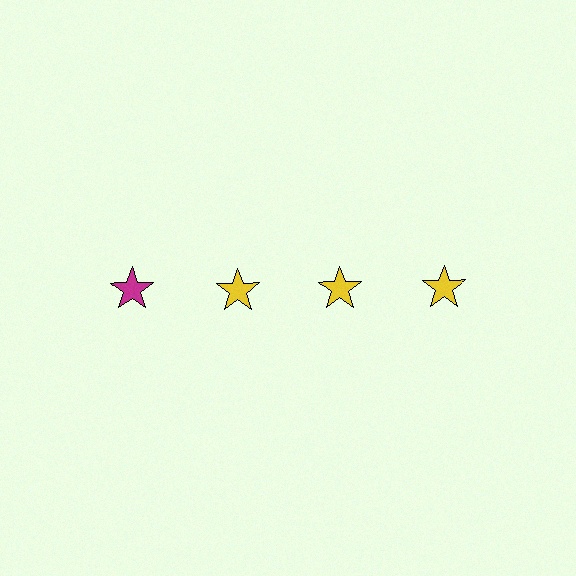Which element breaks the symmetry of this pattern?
The magenta star in the top row, leftmost column breaks the symmetry. All other shapes are yellow stars.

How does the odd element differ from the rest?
It has a different color: magenta instead of yellow.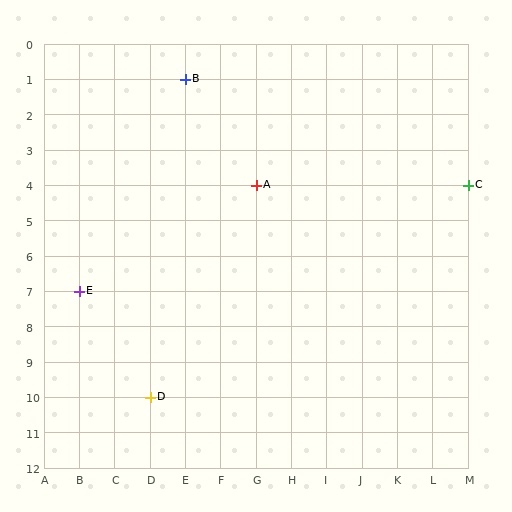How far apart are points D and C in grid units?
Points D and C are 9 columns and 6 rows apart (about 10.8 grid units diagonally).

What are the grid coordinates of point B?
Point B is at grid coordinates (E, 1).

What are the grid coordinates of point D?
Point D is at grid coordinates (D, 10).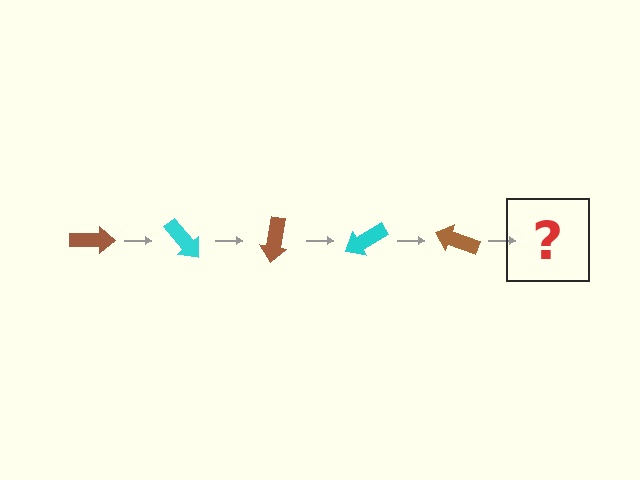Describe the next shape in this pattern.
It should be a cyan arrow, rotated 250 degrees from the start.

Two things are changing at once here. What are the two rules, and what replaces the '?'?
The two rules are that it rotates 50 degrees each step and the color cycles through brown and cyan. The '?' should be a cyan arrow, rotated 250 degrees from the start.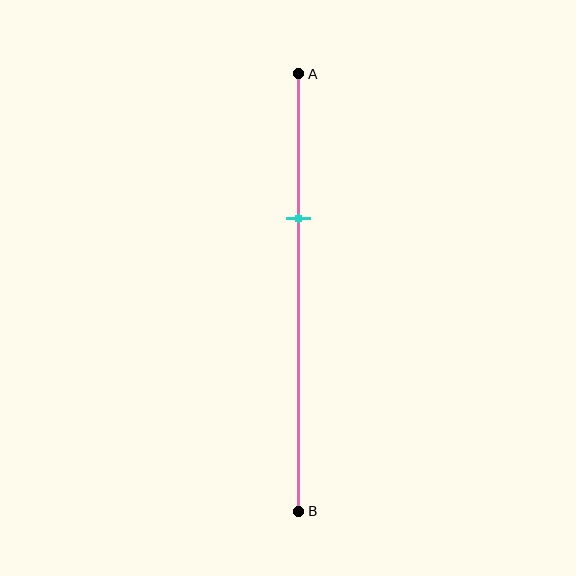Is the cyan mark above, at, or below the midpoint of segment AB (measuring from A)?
The cyan mark is above the midpoint of segment AB.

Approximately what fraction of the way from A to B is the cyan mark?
The cyan mark is approximately 35% of the way from A to B.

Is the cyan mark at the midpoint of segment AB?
No, the mark is at about 35% from A, not at the 50% midpoint.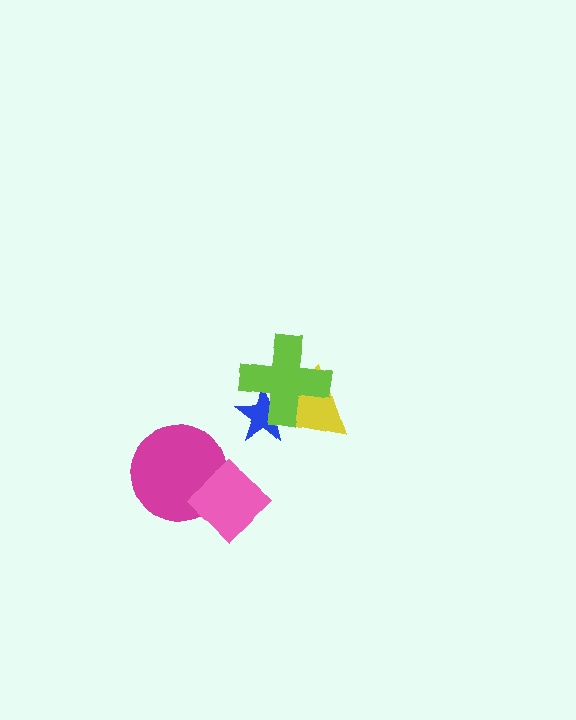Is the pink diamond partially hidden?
No, no other shape covers it.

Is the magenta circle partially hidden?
Yes, it is partially covered by another shape.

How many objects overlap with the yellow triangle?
2 objects overlap with the yellow triangle.